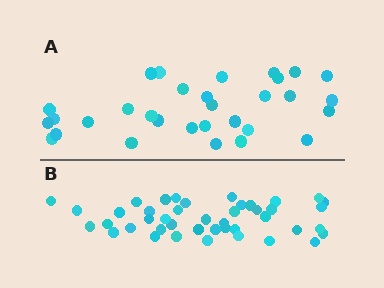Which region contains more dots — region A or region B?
Region B (the bottom region) has more dots.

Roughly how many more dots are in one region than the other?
Region B has roughly 12 or so more dots than region A.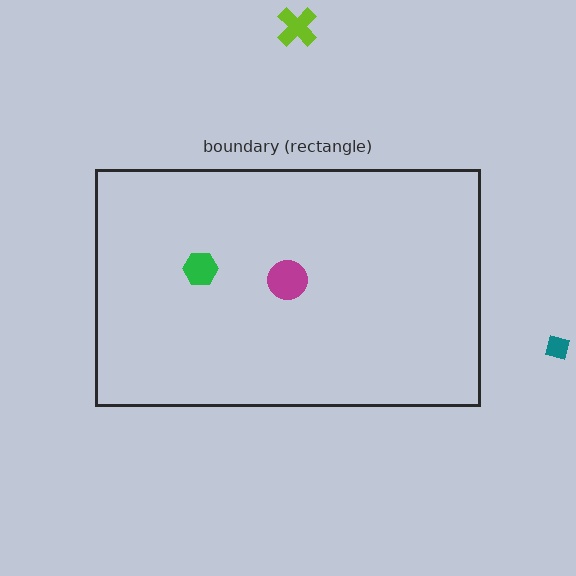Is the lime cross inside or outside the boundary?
Outside.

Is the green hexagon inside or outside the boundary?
Inside.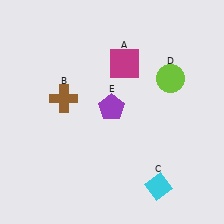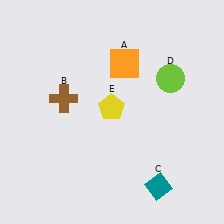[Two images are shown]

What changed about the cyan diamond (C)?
In Image 1, C is cyan. In Image 2, it changed to teal.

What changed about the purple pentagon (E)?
In Image 1, E is purple. In Image 2, it changed to yellow.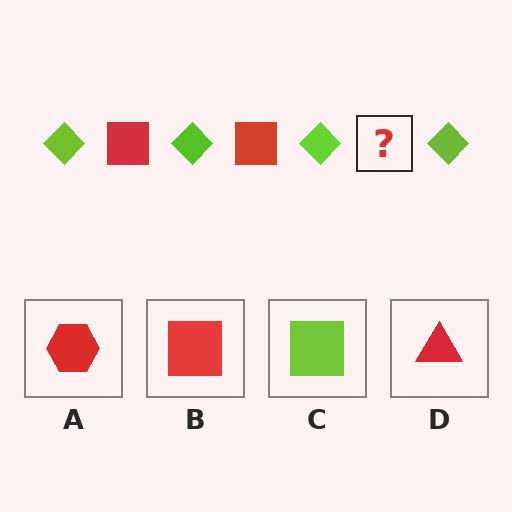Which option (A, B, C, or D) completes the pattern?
B.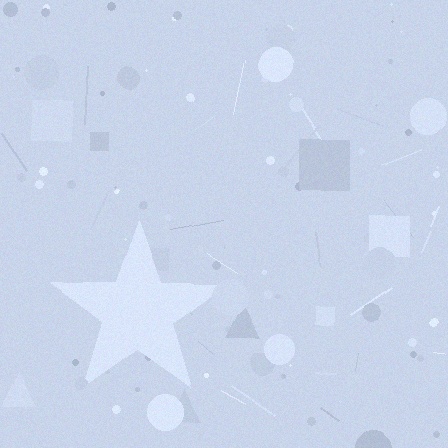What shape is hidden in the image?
A star is hidden in the image.